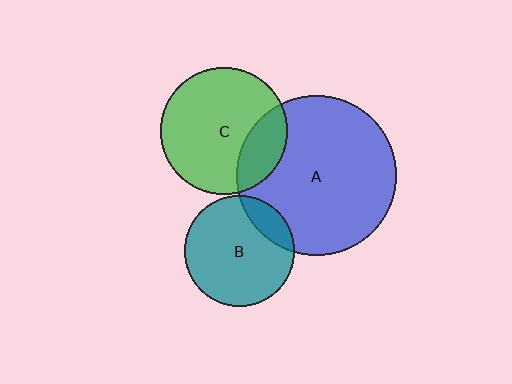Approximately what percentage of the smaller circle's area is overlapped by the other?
Approximately 20%.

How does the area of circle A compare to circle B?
Approximately 2.1 times.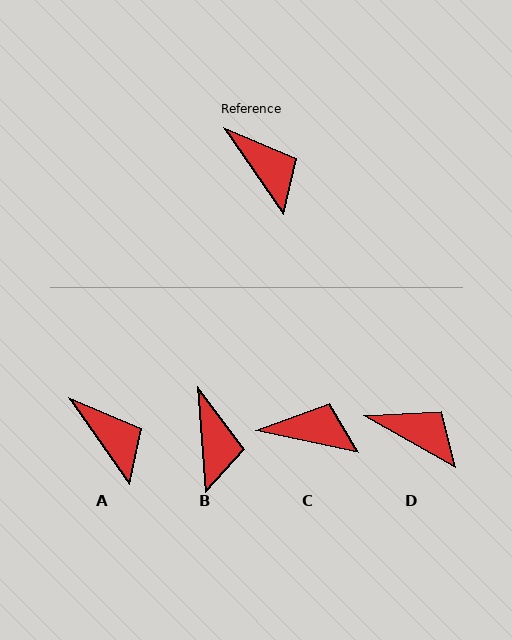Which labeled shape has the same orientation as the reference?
A.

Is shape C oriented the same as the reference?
No, it is off by about 43 degrees.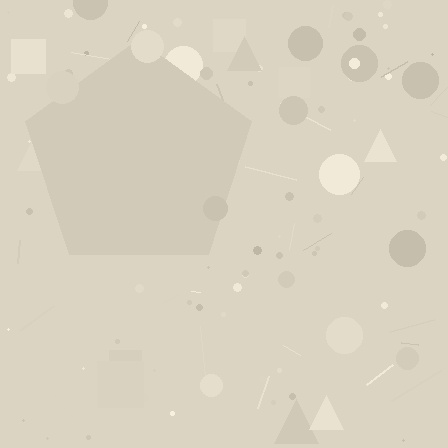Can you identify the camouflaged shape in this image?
The camouflaged shape is a pentagon.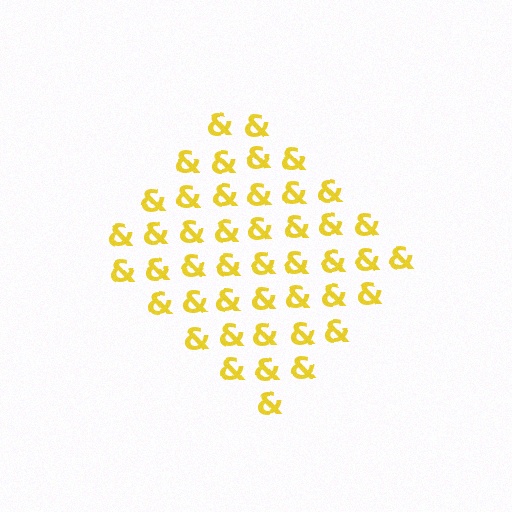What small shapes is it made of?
It is made of small ampersands.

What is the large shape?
The large shape is a diamond.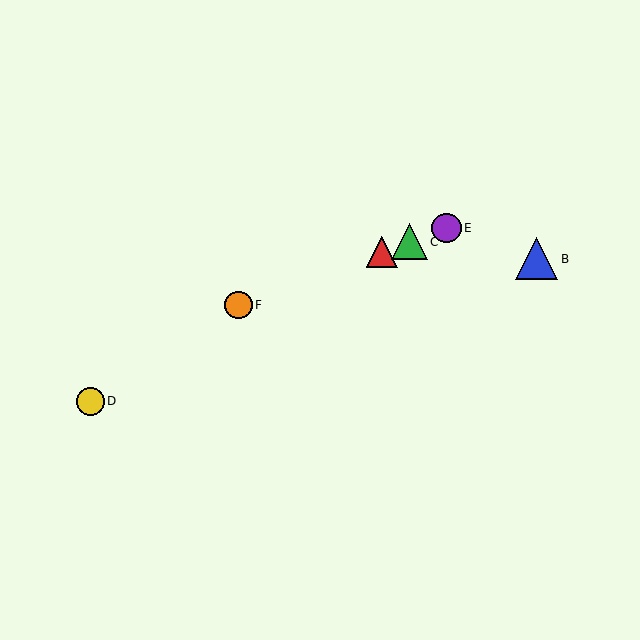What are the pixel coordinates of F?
Object F is at (239, 305).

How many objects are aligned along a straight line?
4 objects (A, C, E, F) are aligned along a straight line.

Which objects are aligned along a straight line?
Objects A, C, E, F are aligned along a straight line.